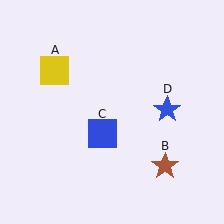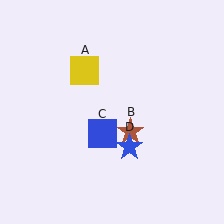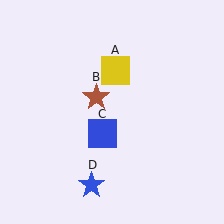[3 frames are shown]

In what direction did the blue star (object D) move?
The blue star (object D) moved down and to the left.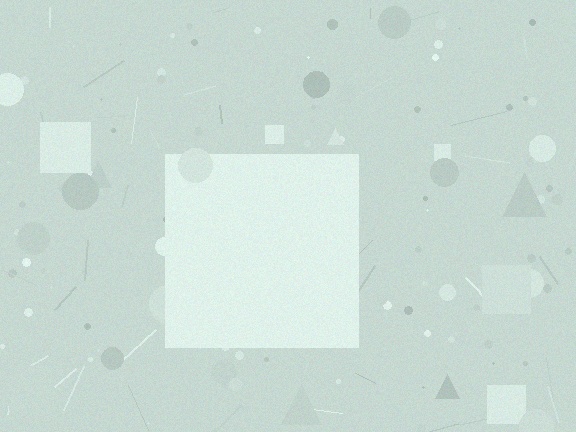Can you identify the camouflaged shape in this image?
The camouflaged shape is a square.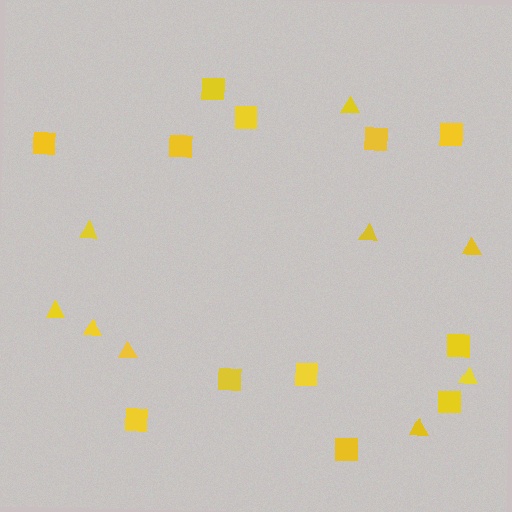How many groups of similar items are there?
There are 2 groups: one group of triangles (9) and one group of squares (12).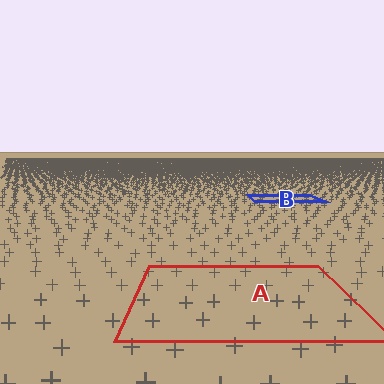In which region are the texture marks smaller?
The texture marks are smaller in region B, because it is farther away.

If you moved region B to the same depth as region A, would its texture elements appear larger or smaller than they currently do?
They would appear larger. At a closer depth, the same texture elements are projected at a bigger on-screen size.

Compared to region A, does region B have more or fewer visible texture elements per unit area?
Region B has more texture elements per unit area — they are packed more densely because it is farther away.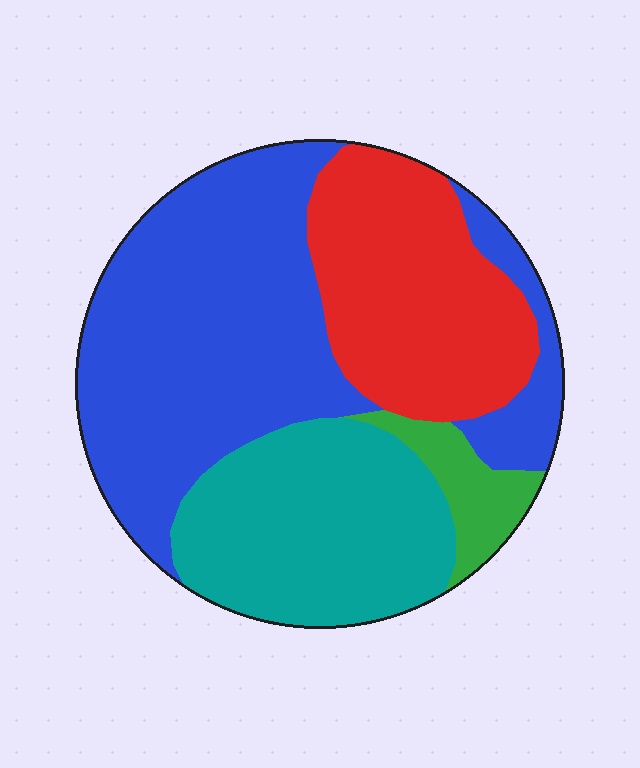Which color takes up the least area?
Green, at roughly 5%.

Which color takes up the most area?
Blue, at roughly 45%.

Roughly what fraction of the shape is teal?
Teal covers roughly 25% of the shape.